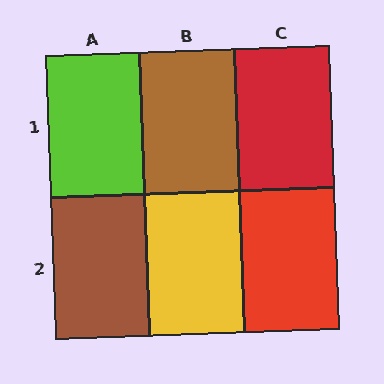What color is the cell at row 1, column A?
Lime.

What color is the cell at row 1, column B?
Brown.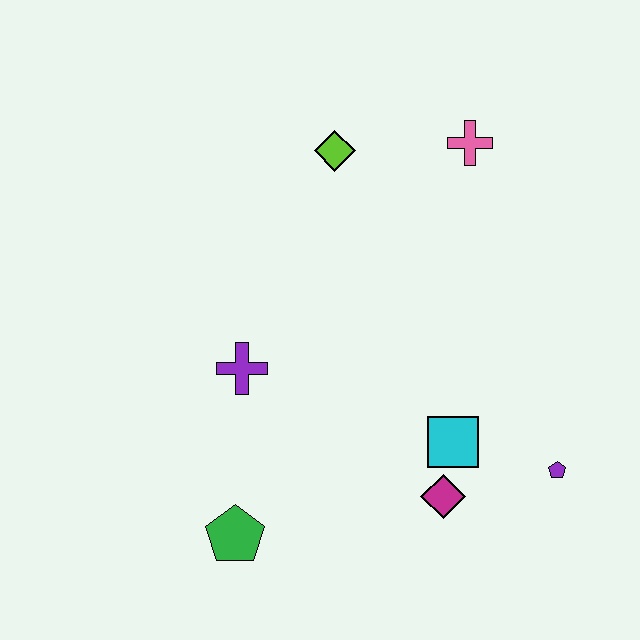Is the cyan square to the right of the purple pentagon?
No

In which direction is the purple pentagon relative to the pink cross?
The purple pentagon is below the pink cross.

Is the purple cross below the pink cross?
Yes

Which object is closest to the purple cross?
The green pentagon is closest to the purple cross.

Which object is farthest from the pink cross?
The green pentagon is farthest from the pink cross.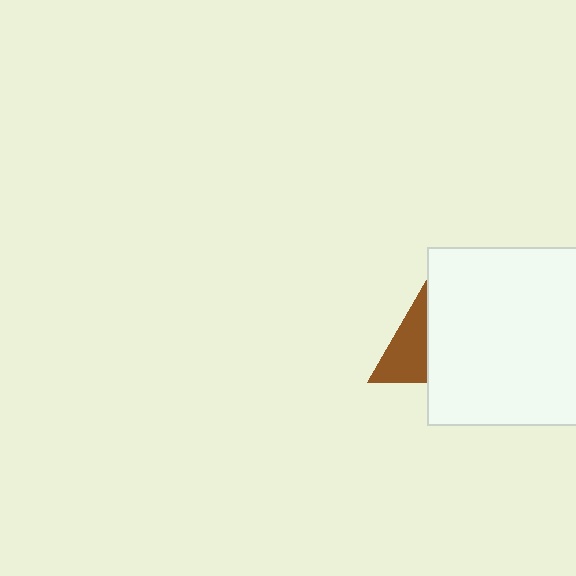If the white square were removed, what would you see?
You would see the complete brown triangle.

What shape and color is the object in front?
The object in front is a white square.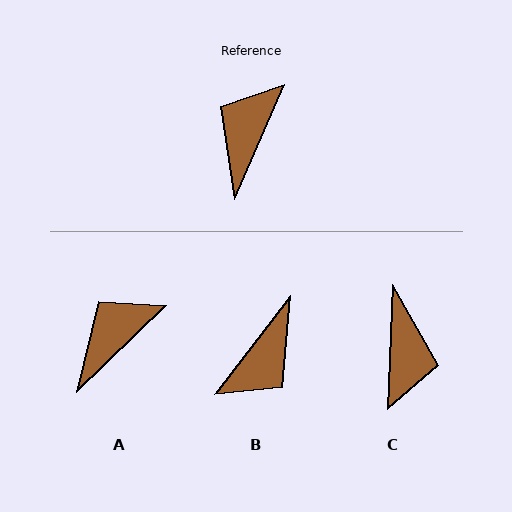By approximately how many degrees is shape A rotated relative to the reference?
Approximately 22 degrees clockwise.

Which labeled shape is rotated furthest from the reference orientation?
B, about 166 degrees away.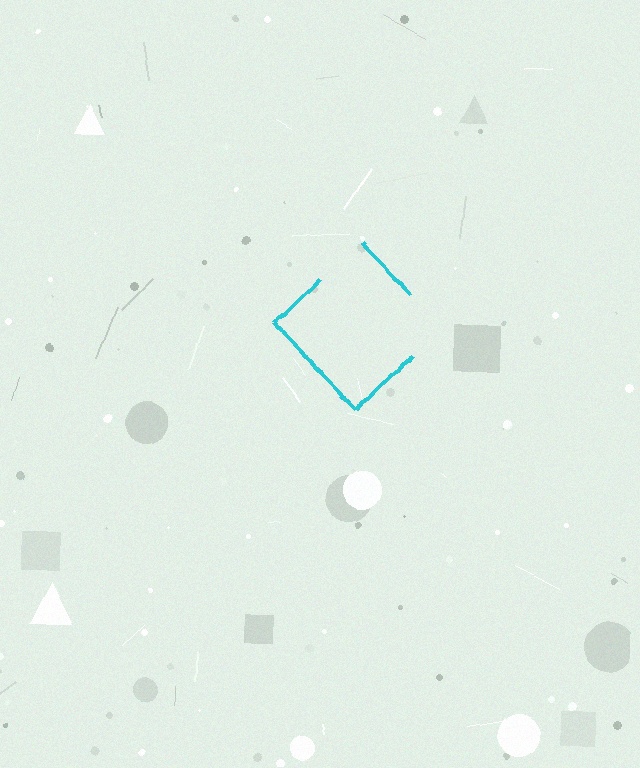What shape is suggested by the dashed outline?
The dashed outline suggests a diamond.